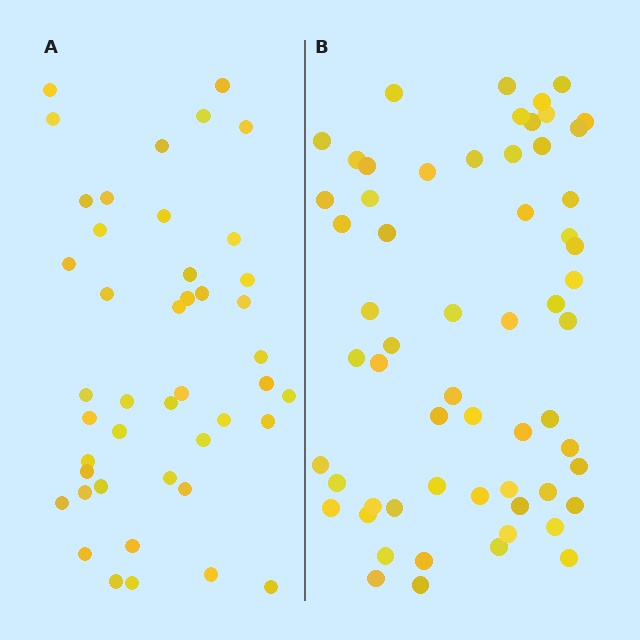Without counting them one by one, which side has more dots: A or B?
Region B (the right region) has more dots.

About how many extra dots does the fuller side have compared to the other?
Region B has approximately 15 more dots than region A.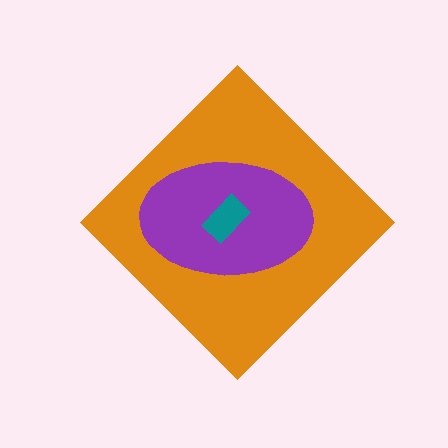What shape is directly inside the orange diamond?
The purple ellipse.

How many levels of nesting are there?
3.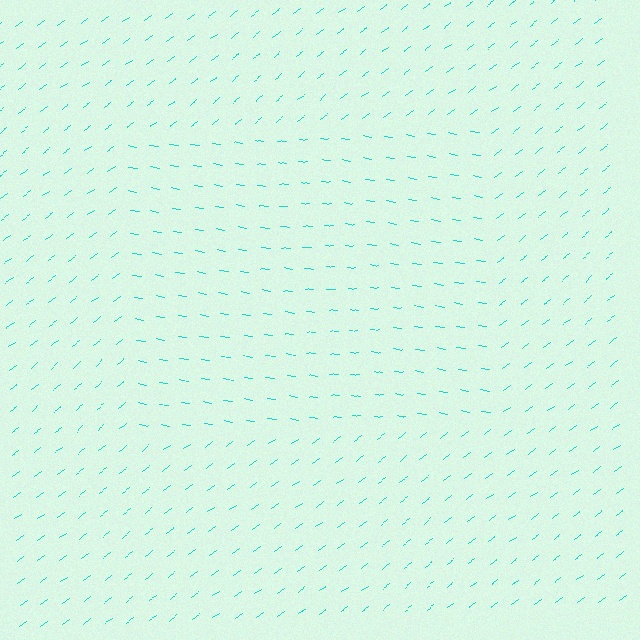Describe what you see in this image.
The image is filled with small cyan line segments. A rectangle region in the image has lines oriented differently from the surrounding lines, creating a visible texture boundary.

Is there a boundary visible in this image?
Yes, there is a texture boundary formed by a change in line orientation.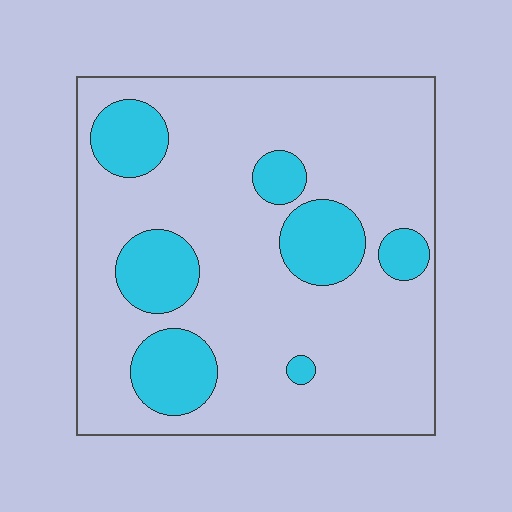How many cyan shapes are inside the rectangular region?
7.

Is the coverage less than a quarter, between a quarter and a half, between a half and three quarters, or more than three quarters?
Less than a quarter.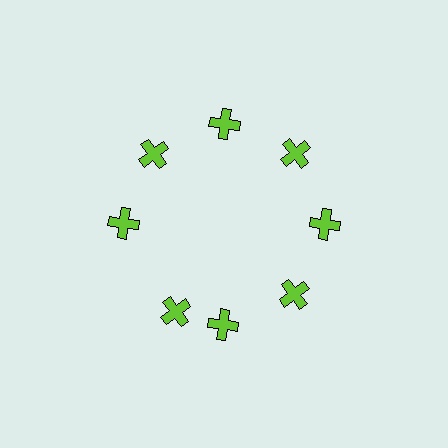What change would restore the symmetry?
The symmetry would be restored by rotating it back into even spacing with its neighbors so that all 8 crosses sit at equal angles and equal distance from the center.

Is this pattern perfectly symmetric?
No. The 8 lime crosses are arranged in a ring, but one element near the 8 o'clock position is rotated out of alignment along the ring, breaking the 8-fold rotational symmetry.